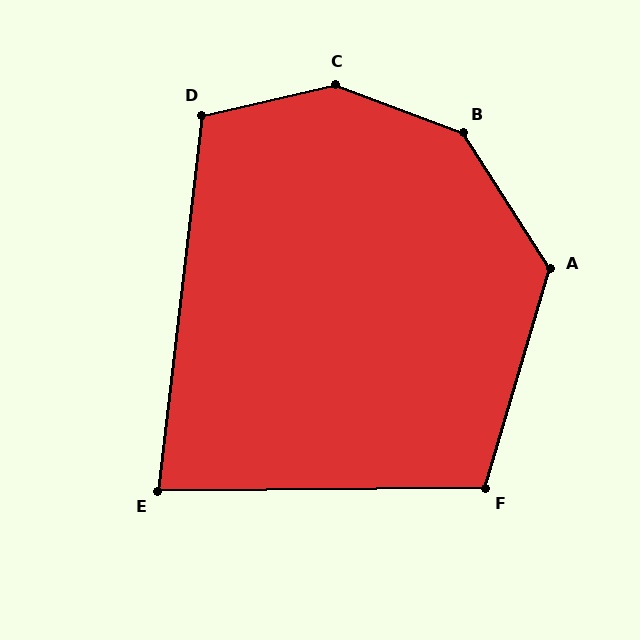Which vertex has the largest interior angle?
C, at approximately 146 degrees.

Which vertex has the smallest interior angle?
E, at approximately 83 degrees.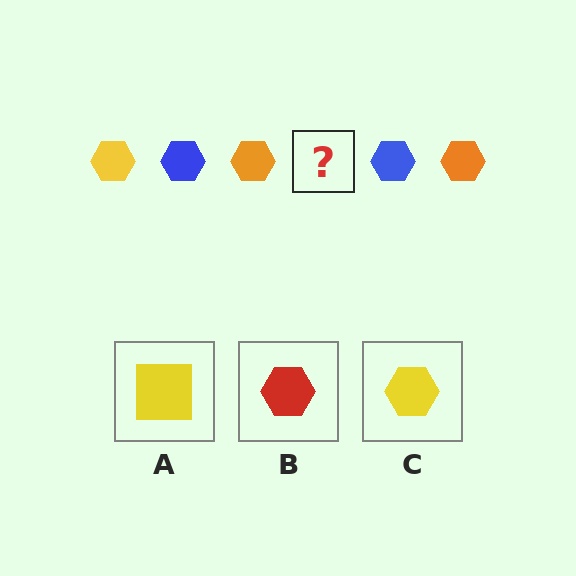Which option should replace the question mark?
Option C.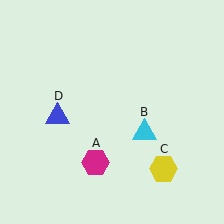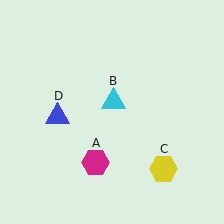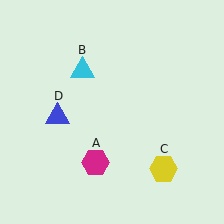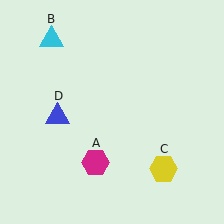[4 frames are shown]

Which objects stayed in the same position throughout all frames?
Magenta hexagon (object A) and yellow hexagon (object C) and blue triangle (object D) remained stationary.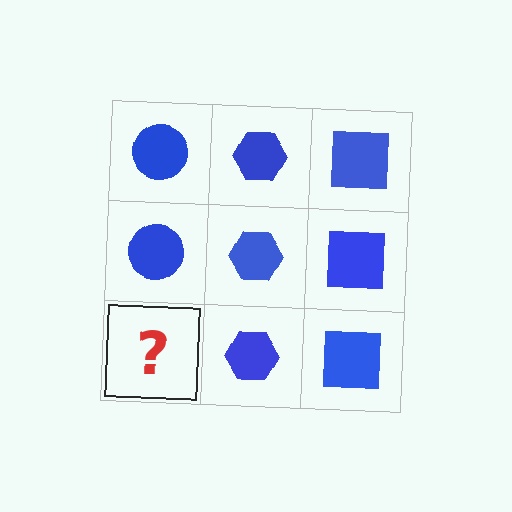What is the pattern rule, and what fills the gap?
The rule is that each column has a consistent shape. The gap should be filled with a blue circle.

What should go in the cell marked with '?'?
The missing cell should contain a blue circle.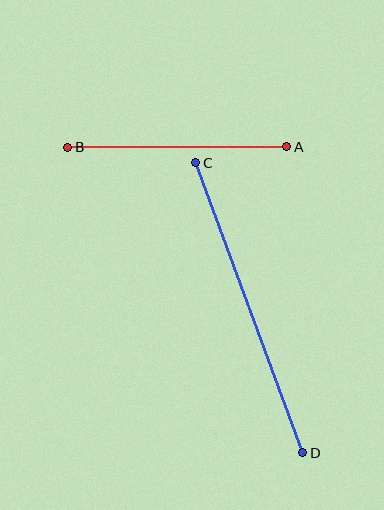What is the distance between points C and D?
The distance is approximately 309 pixels.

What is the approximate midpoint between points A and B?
The midpoint is at approximately (177, 147) pixels.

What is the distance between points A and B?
The distance is approximately 219 pixels.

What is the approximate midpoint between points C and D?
The midpoint is at approximately (249, 308) pixels.